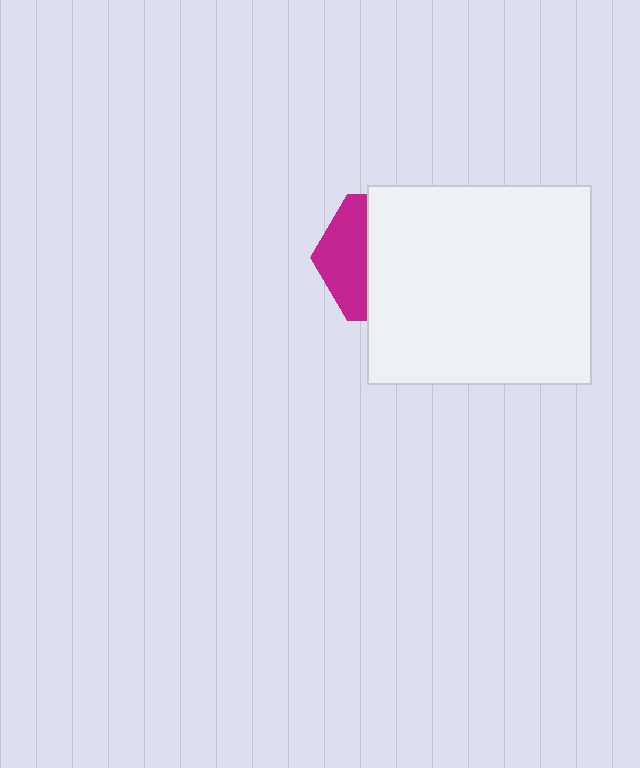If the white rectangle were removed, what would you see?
You would see the complete magenta hexagon.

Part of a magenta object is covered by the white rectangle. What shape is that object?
It is a hexagon.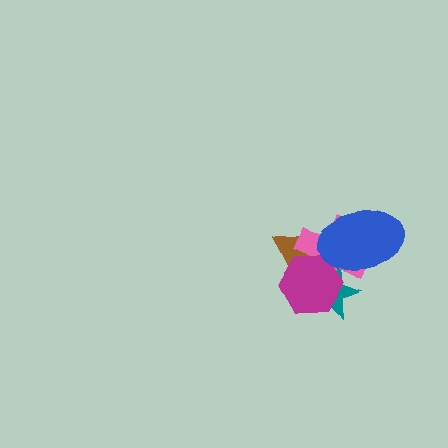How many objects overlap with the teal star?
4 objects overlap with the teal star.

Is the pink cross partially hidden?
Yes, it is partially covered by another shape.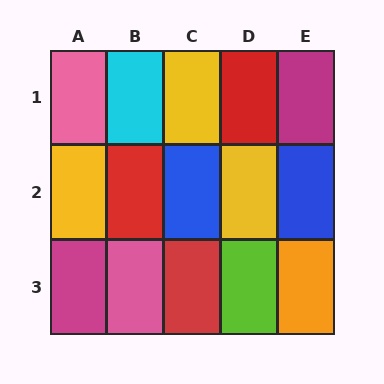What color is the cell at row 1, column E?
Magenta.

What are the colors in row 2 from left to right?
Yellow, red, blue, yellow, blue.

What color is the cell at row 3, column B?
Pink.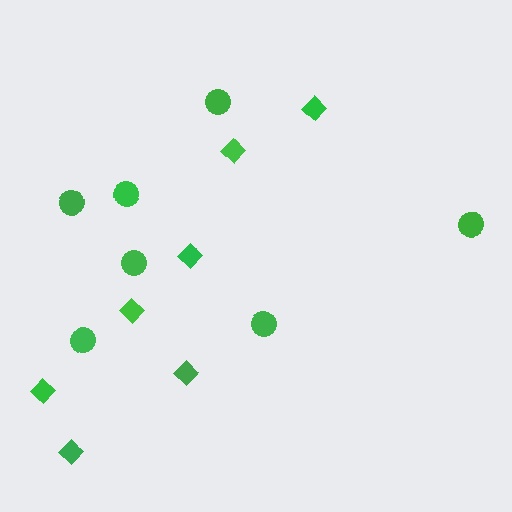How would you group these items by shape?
There are 2 groups: one group of circles (7) and one group of diamonds (7).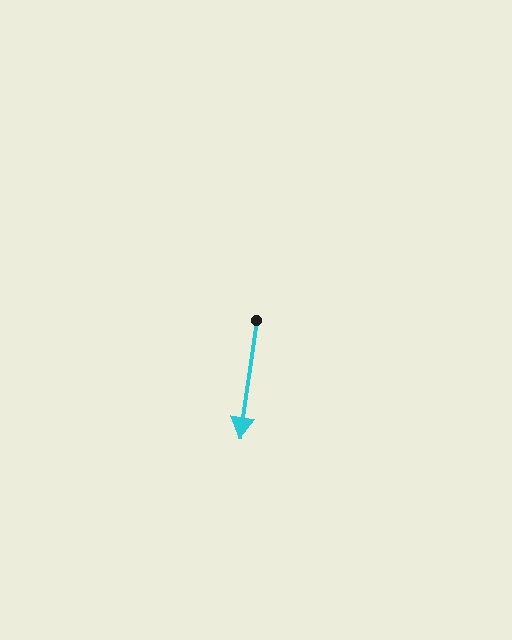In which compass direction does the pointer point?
South.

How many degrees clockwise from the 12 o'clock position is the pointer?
Approximately 188 degrees.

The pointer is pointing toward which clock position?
Roughly 6 o'clock.